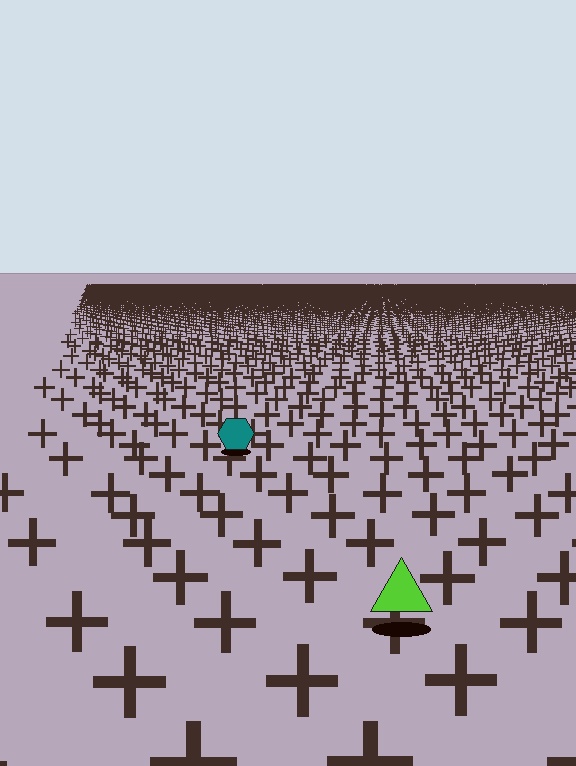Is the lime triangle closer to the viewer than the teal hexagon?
Yes. The lime triangle is closer — you can tell from the texture gradient: the ground texture is coarser near it.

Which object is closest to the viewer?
The lime triangle is closest. The texture marks near it are larger and more spread out.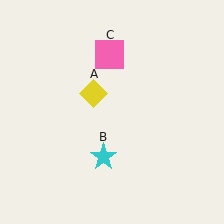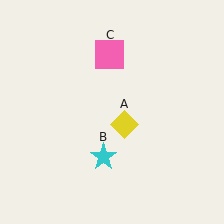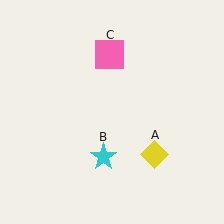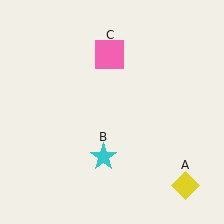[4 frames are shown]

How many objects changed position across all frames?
1 object changed position: yellow diamond (object A).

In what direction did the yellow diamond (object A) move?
The yellow diamond (object A) moved down and to the right.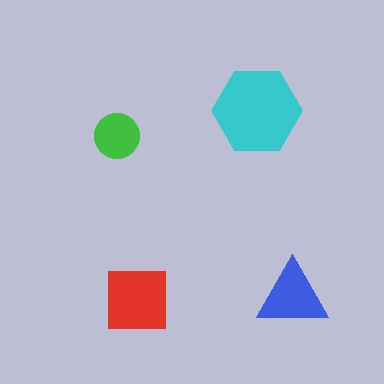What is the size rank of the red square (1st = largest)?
2nd.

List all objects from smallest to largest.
The green circle, the blue triangle, the red square, the cyan hexagon.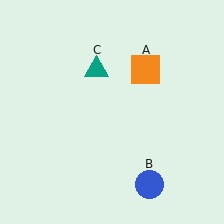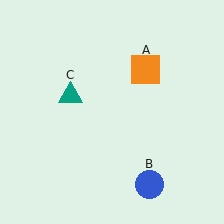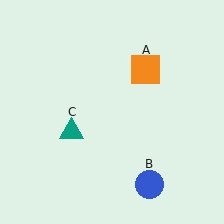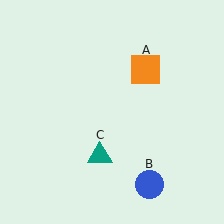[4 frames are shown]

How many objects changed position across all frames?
1 object changed position: teal triangle (object C).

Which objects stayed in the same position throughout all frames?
Orange square (object A) and blue circle (object B) remained stationary.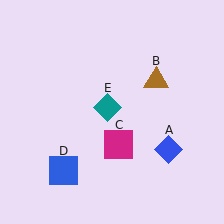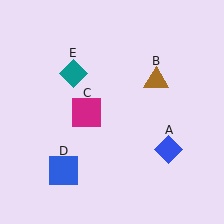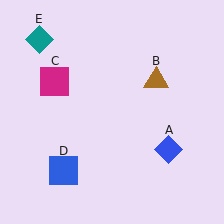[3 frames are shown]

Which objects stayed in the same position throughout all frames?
Blue diamond (object A) and brown triangle (object B) and blue square (object D) remained stationary.